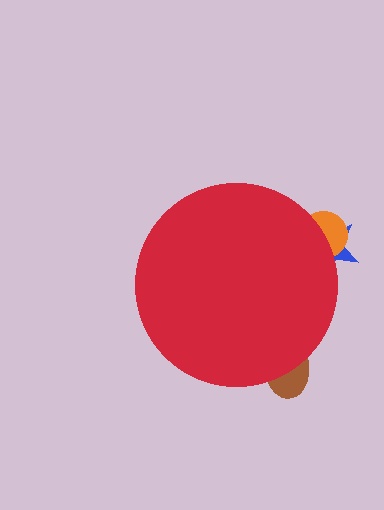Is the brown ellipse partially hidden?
Yes, the brown ellipse is partially hidden behind the red circle.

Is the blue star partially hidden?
Yes, the blue star is partially hidden behind the red circle.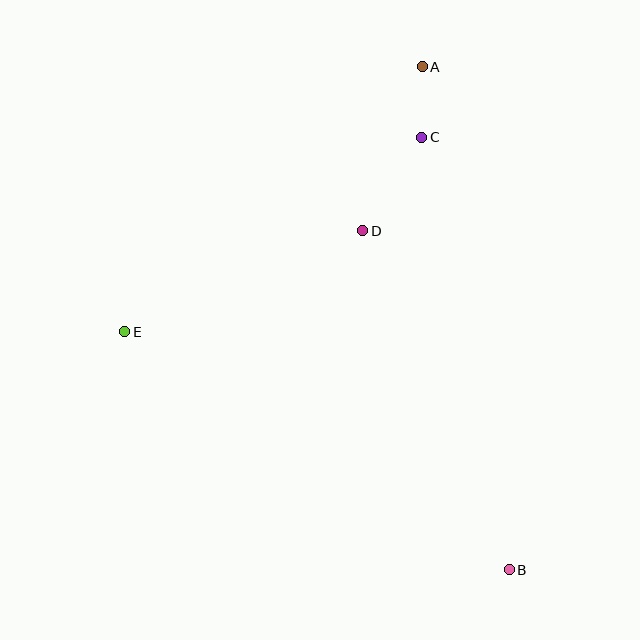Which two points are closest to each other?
Points A and C are closest to each other.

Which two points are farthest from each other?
Points A and B are farthest from each other.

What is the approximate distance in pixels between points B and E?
The distance between B and E is approximately 452 pixels.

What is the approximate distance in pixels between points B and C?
The distance between B and C is approximately 441 pixels.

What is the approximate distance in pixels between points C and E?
The distance between C and E is approximately 355 pixels.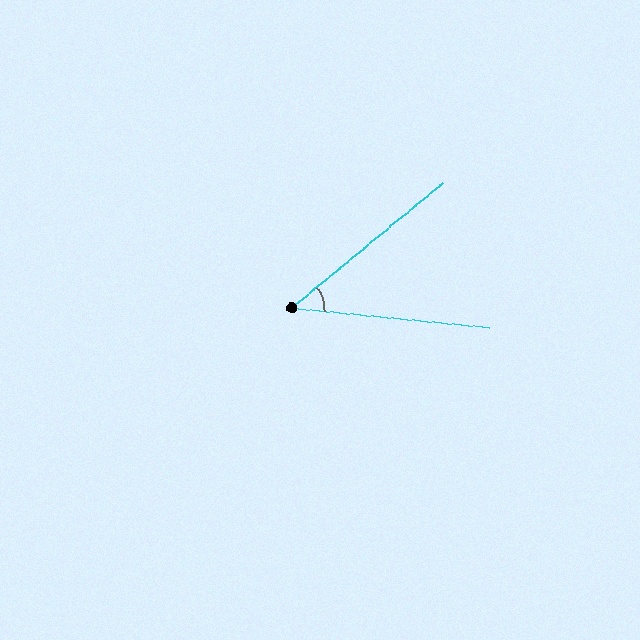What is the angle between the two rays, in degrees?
Approximately 45 degrees.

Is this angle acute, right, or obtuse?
It is acute.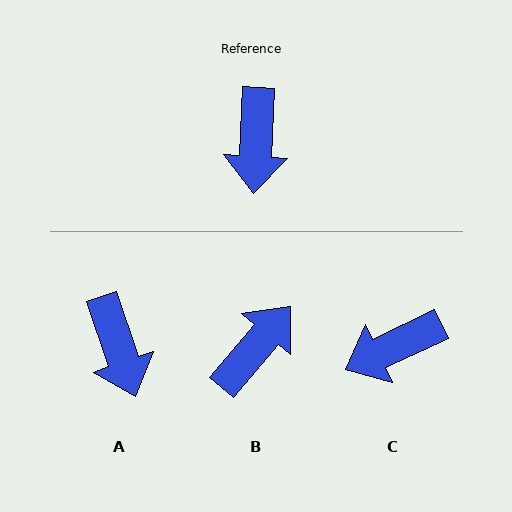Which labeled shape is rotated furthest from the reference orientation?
B, about 143 degrees away.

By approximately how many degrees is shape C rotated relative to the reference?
Approximately 62 degrees clockwise.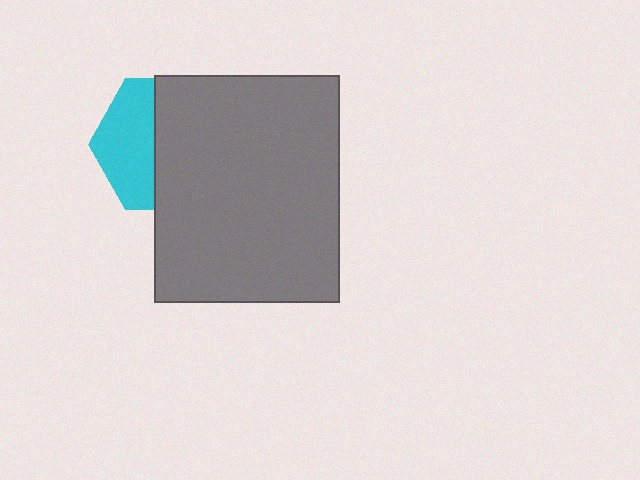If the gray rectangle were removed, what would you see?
You would see the complete cyan hexagon.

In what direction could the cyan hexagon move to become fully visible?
The cyan hexagon could move left. That would shift it out from behind the gray rectangle entirely.